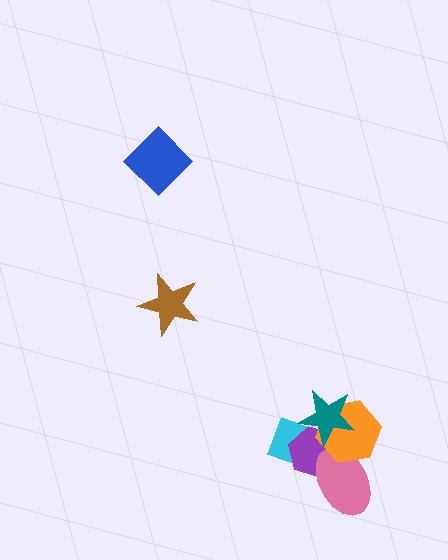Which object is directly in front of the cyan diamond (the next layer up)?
The purple hexagon is directly in front of the cyan diamond.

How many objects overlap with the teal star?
3 objects overlap with the teal star.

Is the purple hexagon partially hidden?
Yes, it is partially covered by another shape.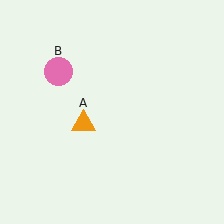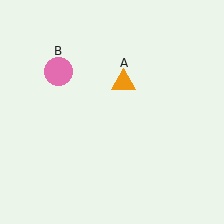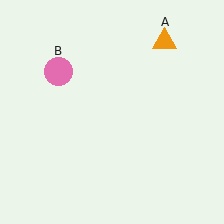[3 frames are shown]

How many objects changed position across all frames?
1 object changed position: orange triangle (object A).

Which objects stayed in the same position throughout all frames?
Pink circle (object B) remained stationary.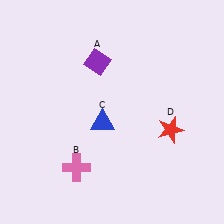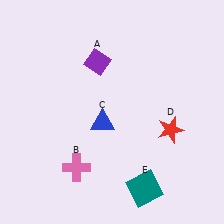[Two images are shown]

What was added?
A teal square (E) was added in Image 2.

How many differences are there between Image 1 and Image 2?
There is 1 difference between the two images.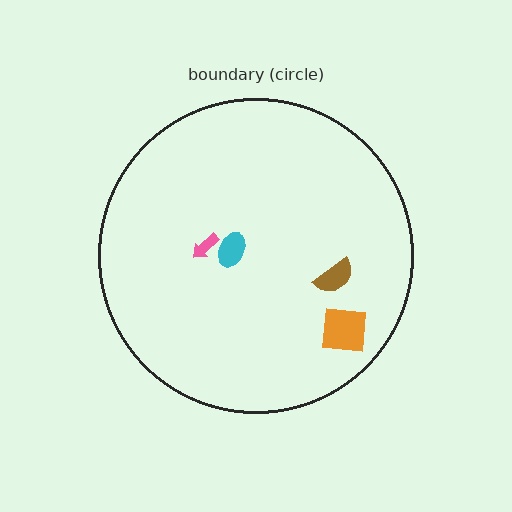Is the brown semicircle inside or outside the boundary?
Inside.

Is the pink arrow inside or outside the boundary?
Inside.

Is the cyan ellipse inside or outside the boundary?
Inside.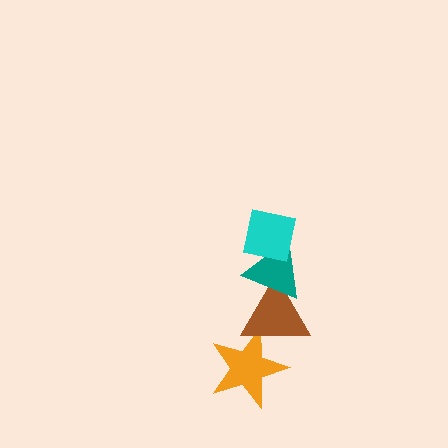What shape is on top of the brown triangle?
The teal triangle is on top of the brown triangle.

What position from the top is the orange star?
The orange star is 4th from the top.